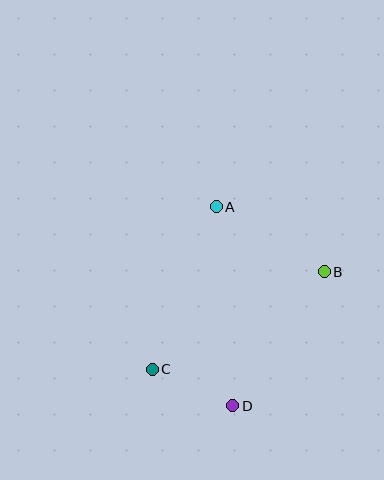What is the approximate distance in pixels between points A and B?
The distance between A and B is approximately 126 pixels.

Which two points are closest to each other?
Points C and D are closest to each other.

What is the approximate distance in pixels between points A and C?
The distance between A and C is approximately 175 pixels.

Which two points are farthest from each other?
Points A and D are farthest from each other.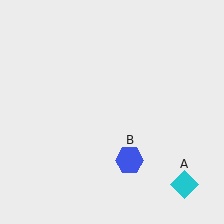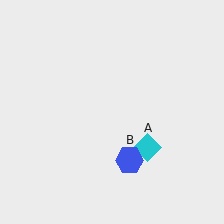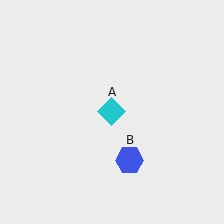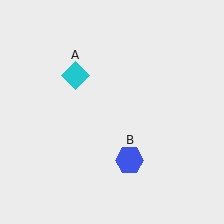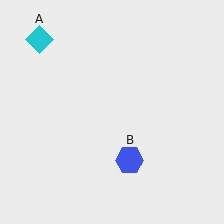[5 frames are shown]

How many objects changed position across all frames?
1 object changed position: cyan diamond (object A).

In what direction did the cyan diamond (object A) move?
The cyan diamond (object A) moved up and to the left.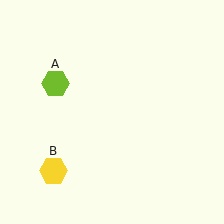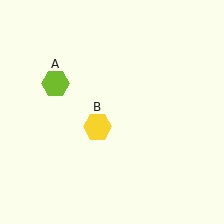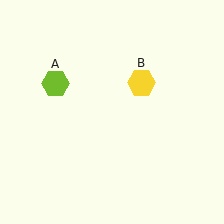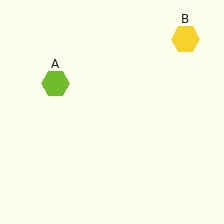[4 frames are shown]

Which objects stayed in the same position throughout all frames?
Lime hexagon (object A) remained stationary.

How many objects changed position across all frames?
1 object changed position: yellow hexagon (object B).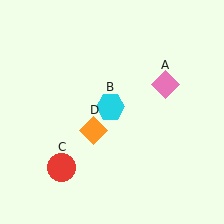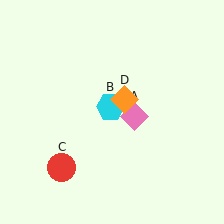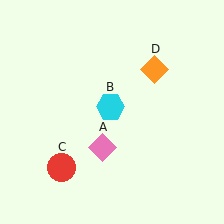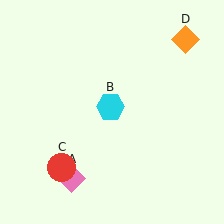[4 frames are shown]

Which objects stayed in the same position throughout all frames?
Cyan hexagon (object B) and red circle (object C) remained stationary.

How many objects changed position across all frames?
2 objects changed position: pink diamond (object A), orange diamond (object D).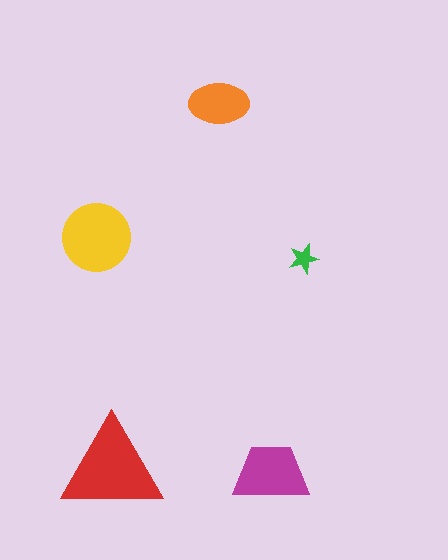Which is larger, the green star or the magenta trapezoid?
The magenta trapezoid.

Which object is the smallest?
The green star.